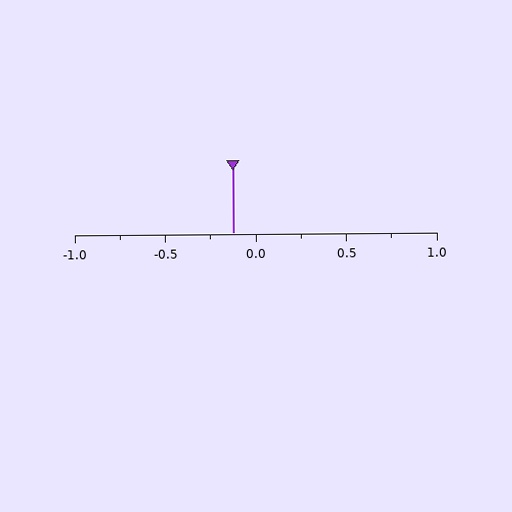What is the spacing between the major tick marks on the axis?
The major ticks are spaced 0.5 apart.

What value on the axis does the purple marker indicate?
The marker indicates approximately -0.12.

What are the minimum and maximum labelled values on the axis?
The axis runs from -1.0 to 1.0.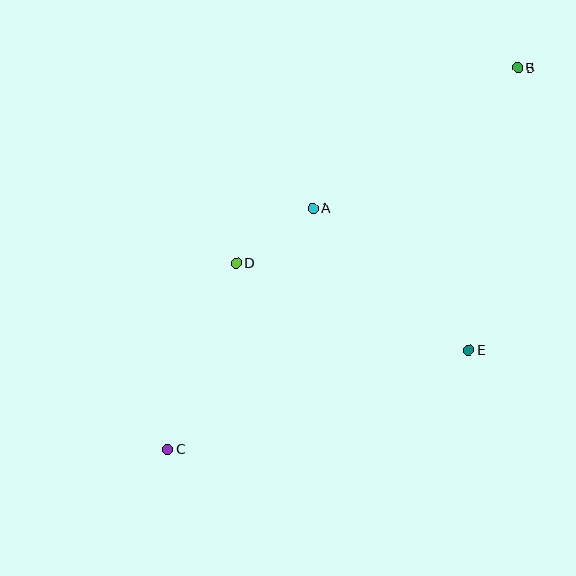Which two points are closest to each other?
Points A and D are closest to each other.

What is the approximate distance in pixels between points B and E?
The distance between B and E is approximately 287 pixels.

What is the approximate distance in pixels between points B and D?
The distance between B and D is approximately 343 pixels.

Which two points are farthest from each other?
Points B and C are farthest from each other.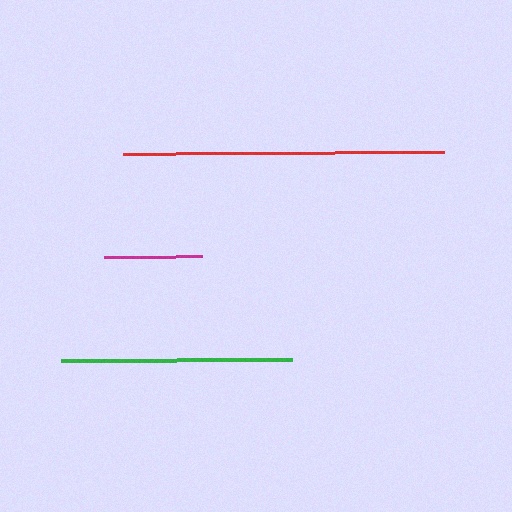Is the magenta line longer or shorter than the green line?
The green line is longer than the magenta line.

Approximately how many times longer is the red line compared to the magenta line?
The red line is approximately 3.3 times the length of the magenta line.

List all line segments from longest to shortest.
From longest to shortest: red, green, magenta.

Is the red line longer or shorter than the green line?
The red line is longer than the green line.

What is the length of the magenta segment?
The magenta segment is approximately 98 pixels long.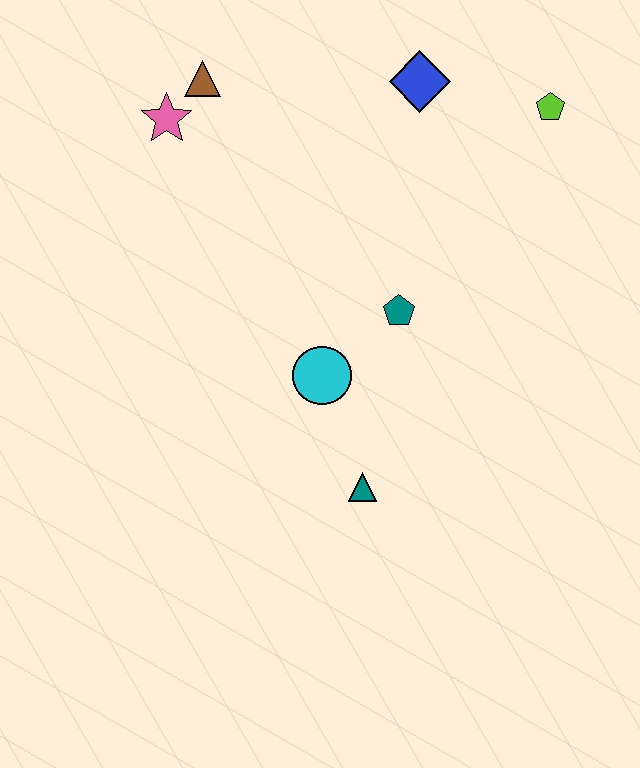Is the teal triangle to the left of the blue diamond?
Yes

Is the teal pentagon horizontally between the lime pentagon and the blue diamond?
No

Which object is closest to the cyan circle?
The teal pentagon is closest to the cyan circle.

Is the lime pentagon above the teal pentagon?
Yes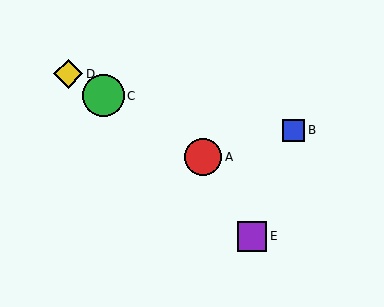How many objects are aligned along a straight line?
3 objects (A, C, D) are aligned along a straight line.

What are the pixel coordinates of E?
Object E is at (252, 236).